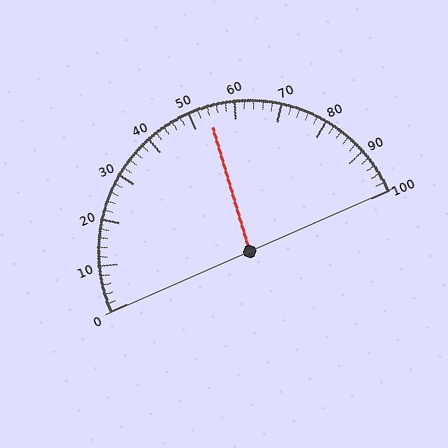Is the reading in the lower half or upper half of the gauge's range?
The reading is in the upper half of the range (0 to 100).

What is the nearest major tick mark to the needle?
The nearest major tick mark is 50.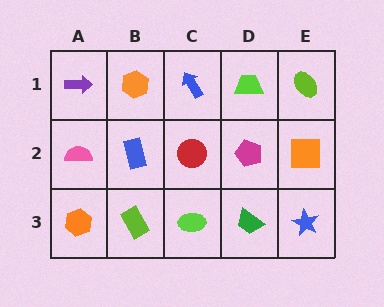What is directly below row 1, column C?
A red circle.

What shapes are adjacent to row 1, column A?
A pink semicircle (row 2, column A), an orange hexagon (row 1, column B).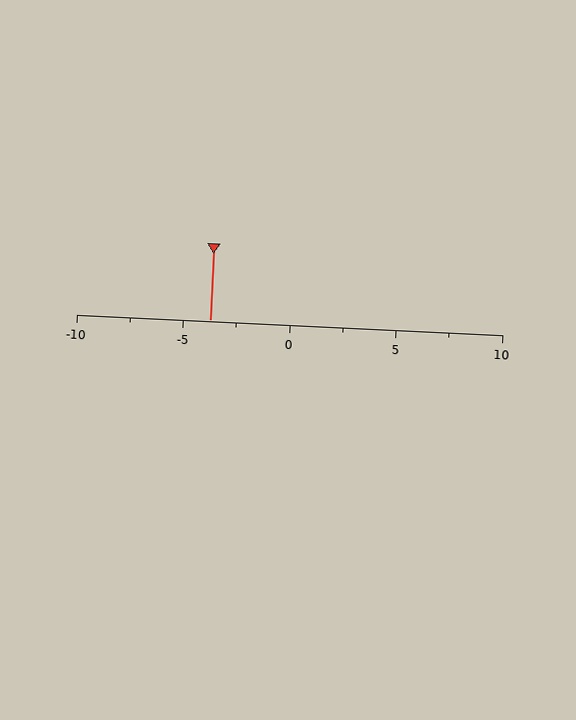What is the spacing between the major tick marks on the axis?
The major ticks are spaced 5 apart.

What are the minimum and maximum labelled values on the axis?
The axis runs from -10 to 10.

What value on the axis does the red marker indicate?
The marker indicates approximately -3.8.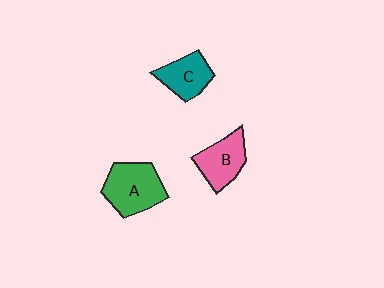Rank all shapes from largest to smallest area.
From largest to smallest: A (green), B (pink), C (teal).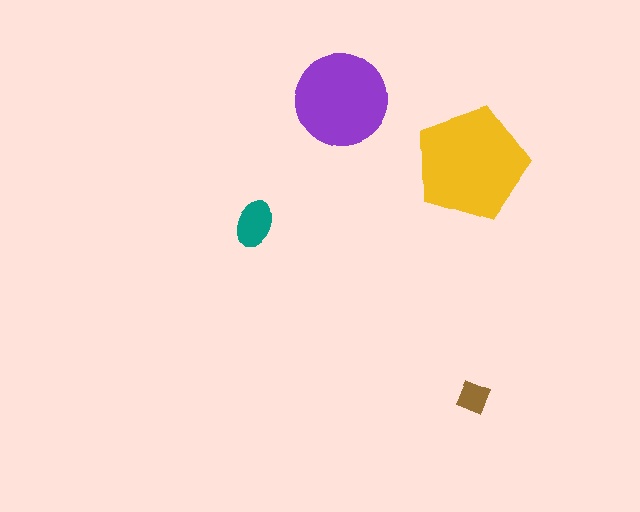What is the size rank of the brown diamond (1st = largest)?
4th.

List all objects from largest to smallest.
The yellow pentagon, the purple circle, the teal ellipse, the brown diamond.